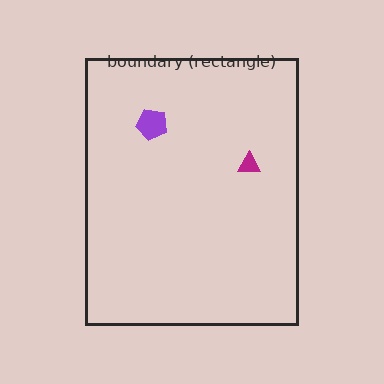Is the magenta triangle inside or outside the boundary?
Inside.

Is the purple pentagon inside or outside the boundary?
Inside.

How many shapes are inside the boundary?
2 inside, 0 outside.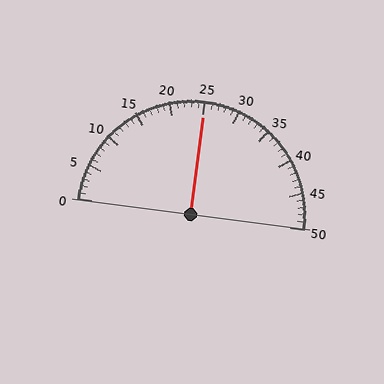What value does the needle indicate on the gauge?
The needle indicates approximately 25.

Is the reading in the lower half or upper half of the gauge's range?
The reading is in the upper half of the range (0 to 50).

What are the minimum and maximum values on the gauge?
The gauge ranges from 0 to 50.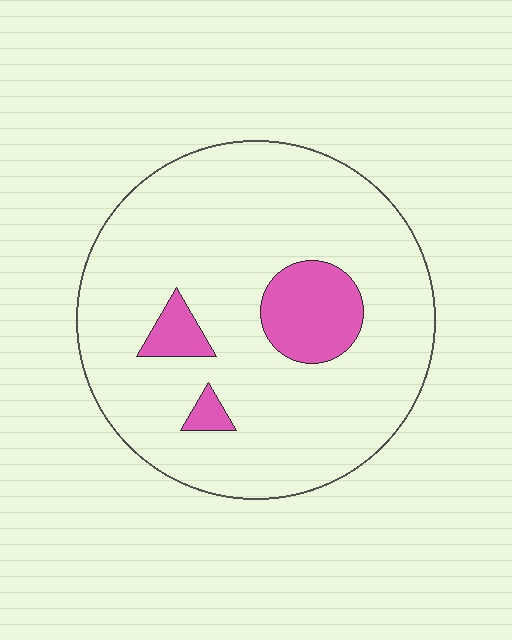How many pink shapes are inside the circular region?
3.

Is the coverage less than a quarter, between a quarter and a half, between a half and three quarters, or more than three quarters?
Less than a quarter.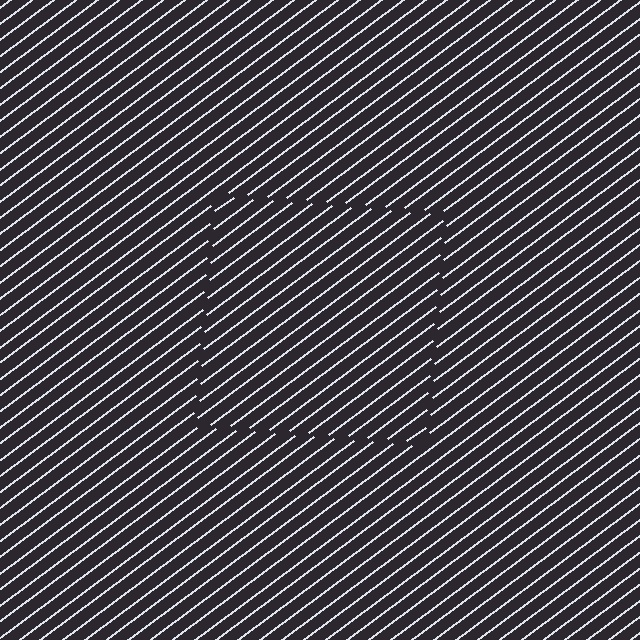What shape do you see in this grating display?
An illusory square. The interior of the shape contains the same grating, shifted by half a period — the contour is defined by the phase discontinuity where line-ends from the inner and outer gratings abut.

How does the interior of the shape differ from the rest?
The interior of the shape contains the same grating, shifted by half a period — the contour is defined by the phase discontinuity where line-ends from the inner and outer gratings abut.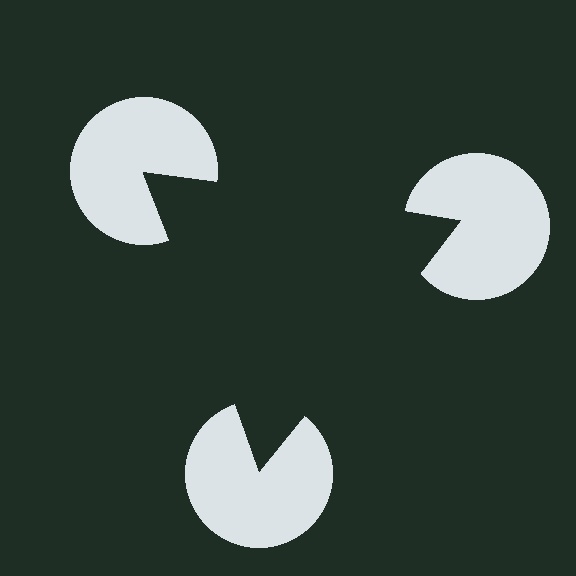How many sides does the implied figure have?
3 sides.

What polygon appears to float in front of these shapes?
An illusory triangle — its edges are inferred from the aligned wedge cuts in the pac-man discs, not physically drawn.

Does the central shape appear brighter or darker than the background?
It typically appears slightly darker than the background, even though no actual brightness change is drawn.